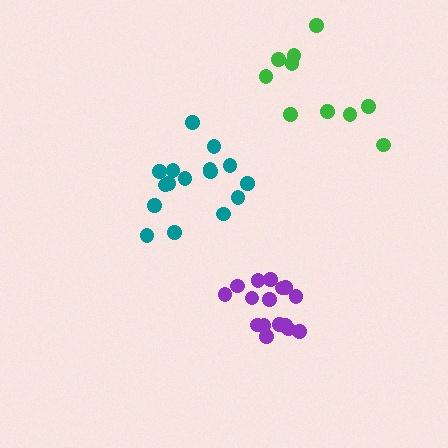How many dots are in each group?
Group 1: 16 dots, Group 2: 16 dots, Group 3: 10 dots (42 total).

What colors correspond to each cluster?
The clusters are colored: purple, teal, green.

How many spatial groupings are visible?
There are 3 spatial groupings.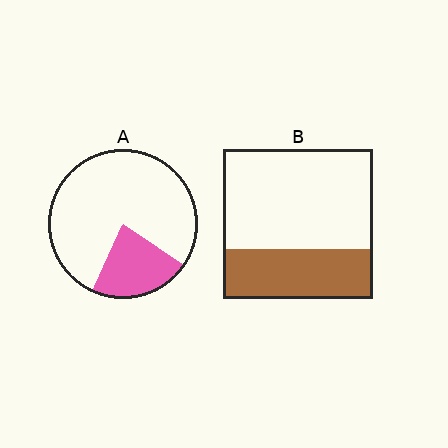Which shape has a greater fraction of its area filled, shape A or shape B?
Shape B.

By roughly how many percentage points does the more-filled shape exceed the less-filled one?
By roughly 10 percentage points (B over A).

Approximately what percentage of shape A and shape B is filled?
A is approximately 25% and B is approximately 35%.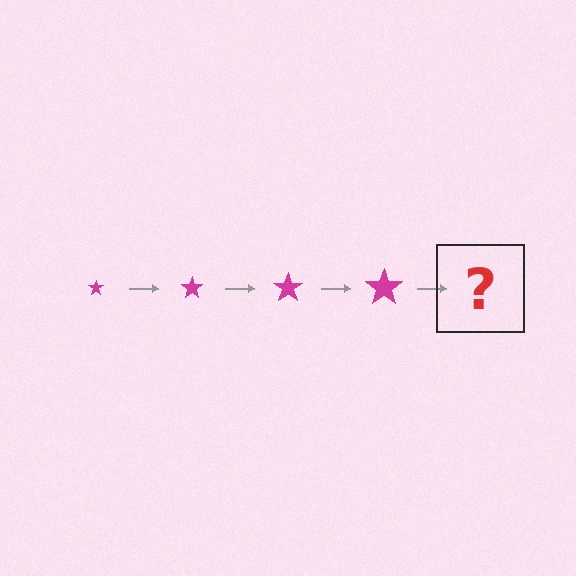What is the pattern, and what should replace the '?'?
The pattern is that the star gets progressively larger each step. The '?' should be a magenta star, larger than the previous one.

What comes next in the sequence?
The next element should be a magenta star, larger than the previous one.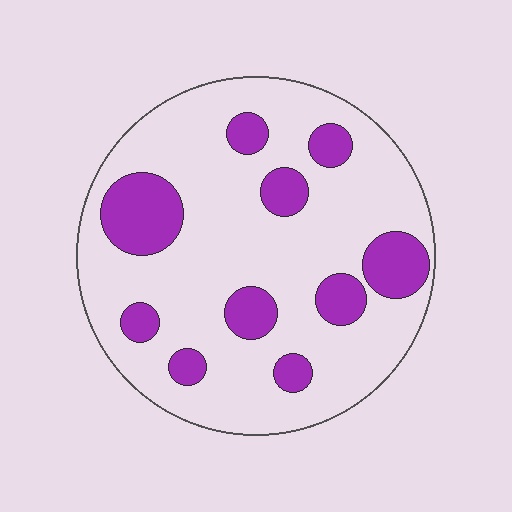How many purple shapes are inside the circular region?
10.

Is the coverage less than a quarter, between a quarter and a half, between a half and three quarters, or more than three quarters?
Less than a quarter.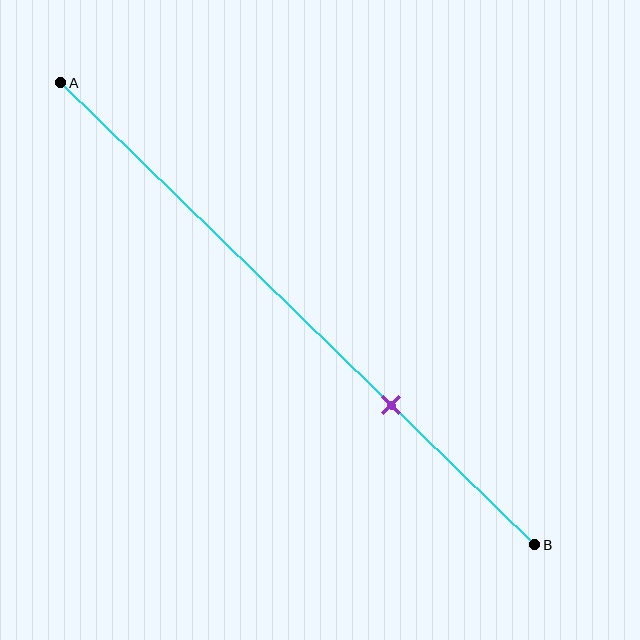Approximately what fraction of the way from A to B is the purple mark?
The purple mark is approximately 70% of the way from A to B.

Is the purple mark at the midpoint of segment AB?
No, the mark is at about 70% from A, not at the 50% midpoint.